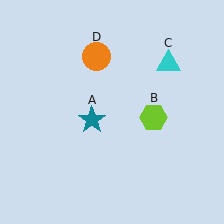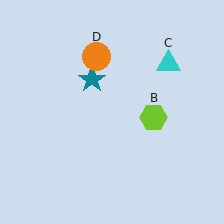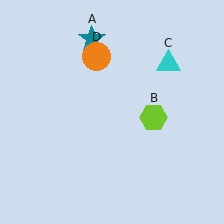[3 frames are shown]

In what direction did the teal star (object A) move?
The teal star (object A) moved up.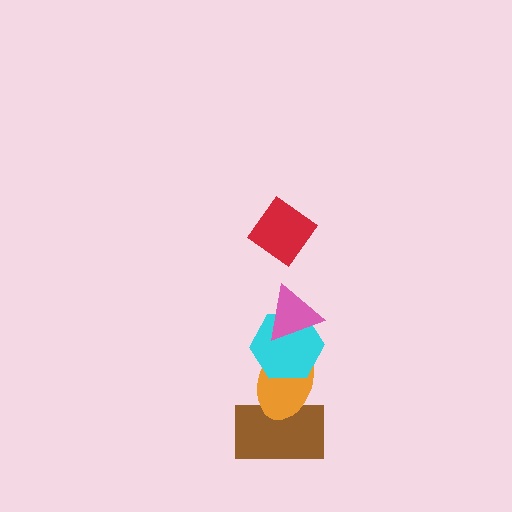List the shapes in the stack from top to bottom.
From top to bottom: the red diamond, the pink triangle, the cyan hexagon, the orange ellipse, the brown rectangle.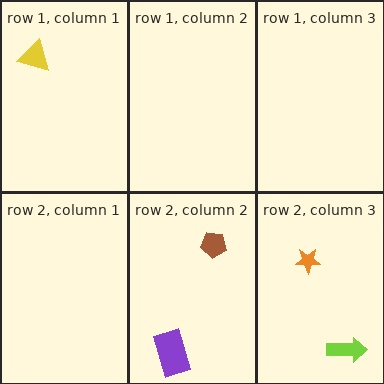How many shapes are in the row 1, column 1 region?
1.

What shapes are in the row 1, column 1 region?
The yellow triangle.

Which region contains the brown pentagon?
The row 2, column 2 region.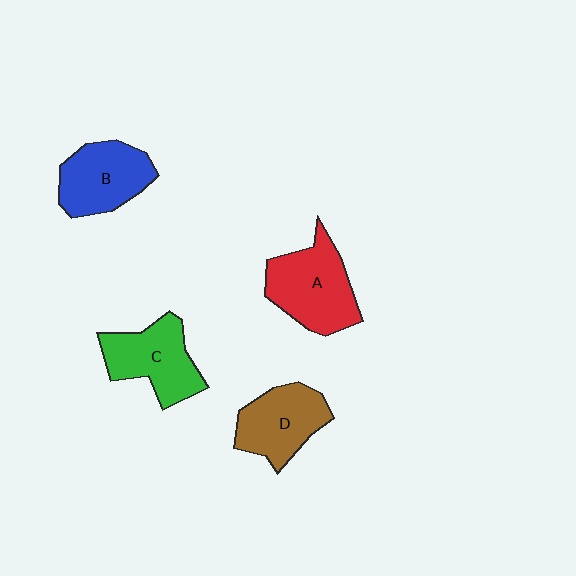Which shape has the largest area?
Shape A (red).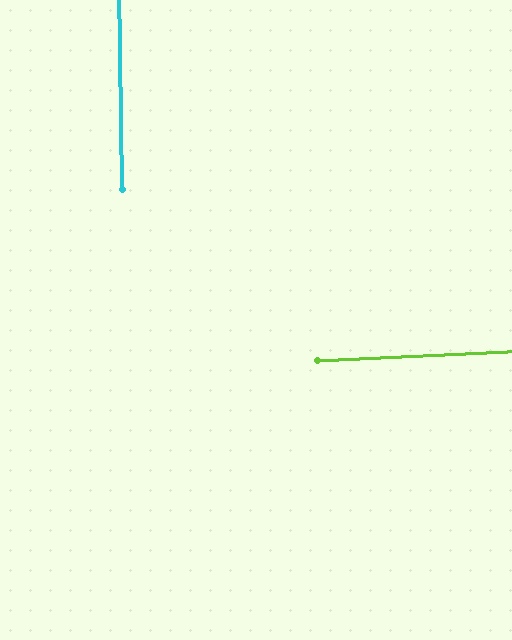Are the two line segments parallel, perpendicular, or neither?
Perpendicular — they meet at approximately 88°.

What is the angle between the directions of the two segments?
Approximately 88 degrees.